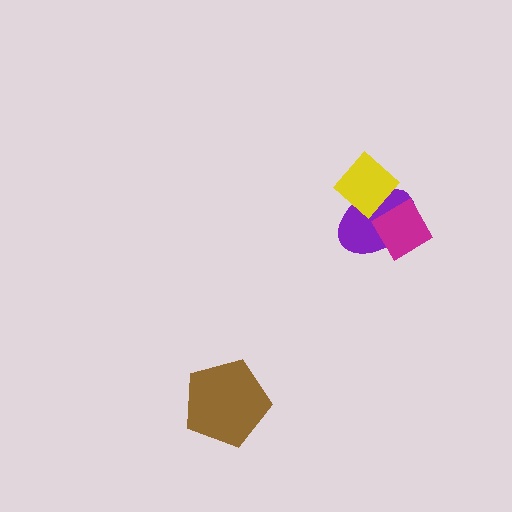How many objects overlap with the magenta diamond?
2 objects overlap with the magenta diamond.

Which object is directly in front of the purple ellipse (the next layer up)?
The yellow diamond is directly in front of the purple ellipse.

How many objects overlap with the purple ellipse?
2 objects overlap with the purple ellipse.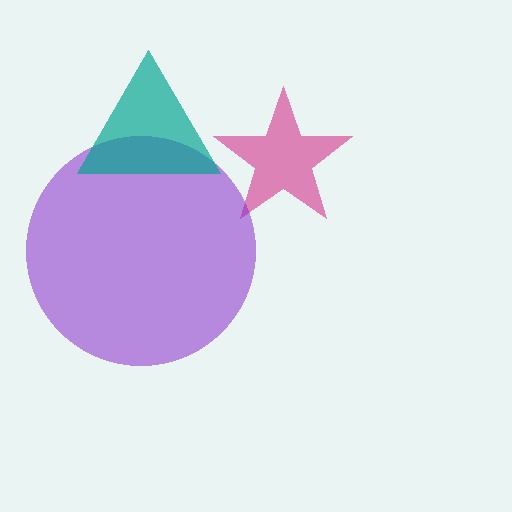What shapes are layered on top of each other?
The layered shapes are: a magenta star, a purple circle, a teal triangle.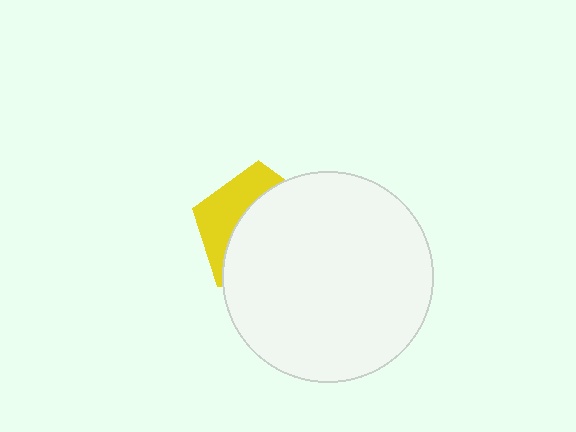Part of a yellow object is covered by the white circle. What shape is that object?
It is a pentagon.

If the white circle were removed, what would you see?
You would see the complete yellow pentagon.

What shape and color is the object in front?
The object in front is a white circle.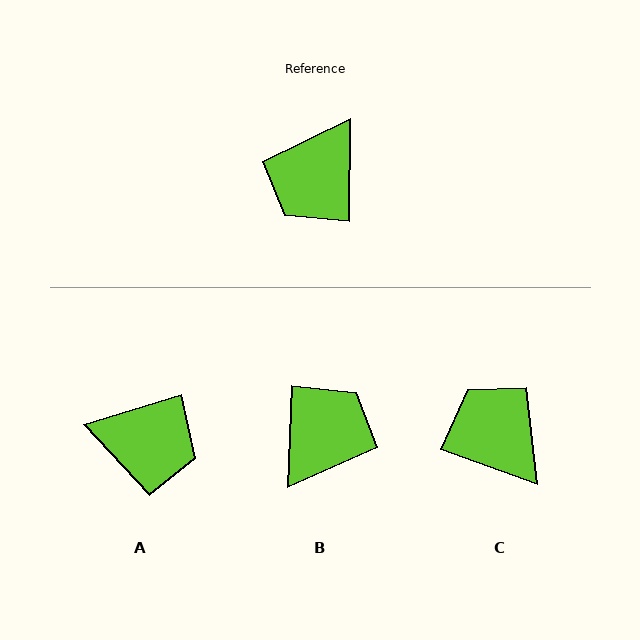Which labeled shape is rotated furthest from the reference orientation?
B, about 178 degrees away.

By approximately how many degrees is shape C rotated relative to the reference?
Approximately 109 degrees clockwise.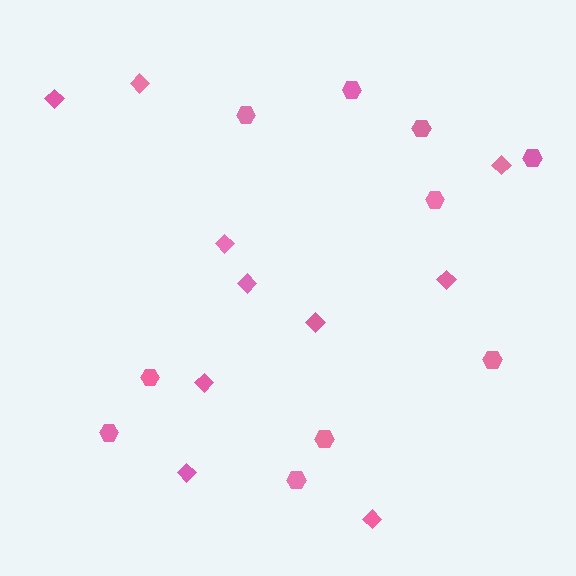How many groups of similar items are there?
There are 2 groups: one group of diamonds (10) and one group of hexagons (10).